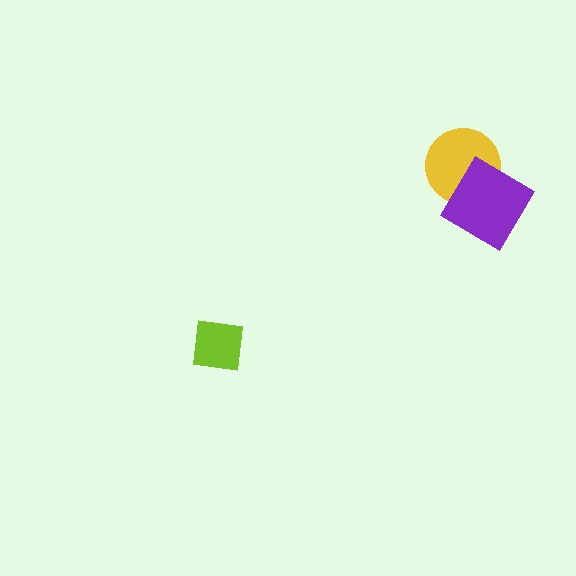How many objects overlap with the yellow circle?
1 object overlaps with the yellow circle.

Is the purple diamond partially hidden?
No, no other shape covers it.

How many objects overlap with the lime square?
0 objects overlap with the lime square.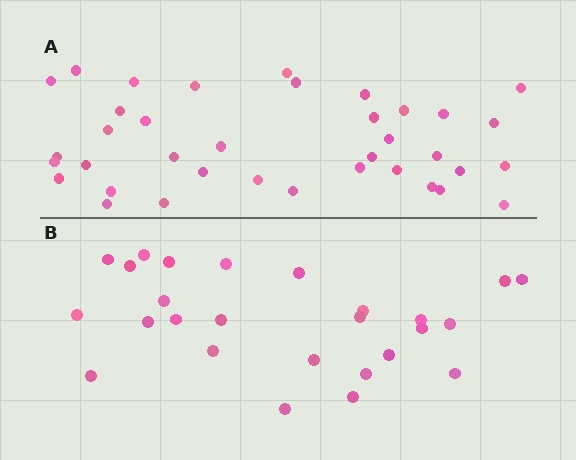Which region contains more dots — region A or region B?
Region A (the top region) has more dots.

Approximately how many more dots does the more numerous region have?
Region A has roughly 12 or so more dots than region B.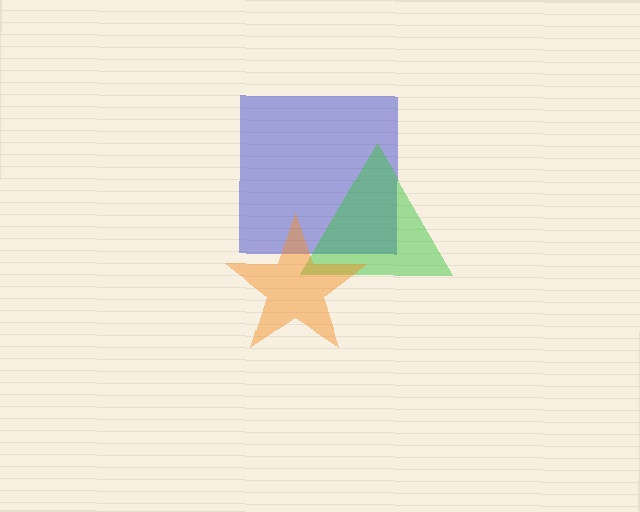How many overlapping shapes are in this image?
There are 3 overlapping shapes in the image.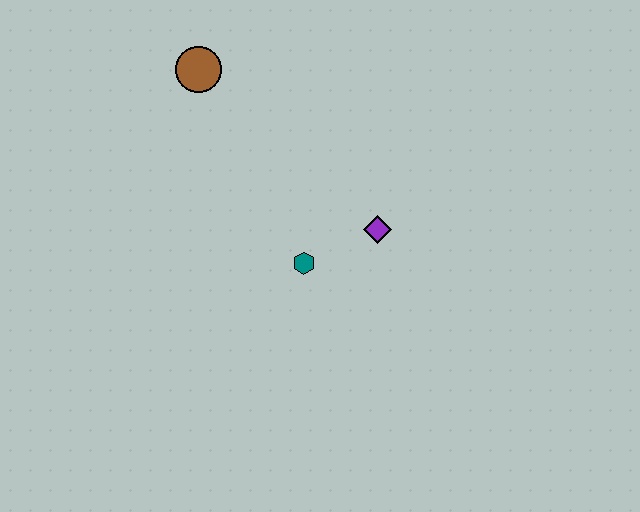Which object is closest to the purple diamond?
The teal hexagon is closest to the purple diamond.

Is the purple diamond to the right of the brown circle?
Yes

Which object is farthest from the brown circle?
The purple diamond is farthest from the brown circle.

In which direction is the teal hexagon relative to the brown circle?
The teal hexagon is below the brown circle.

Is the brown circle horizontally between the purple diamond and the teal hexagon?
No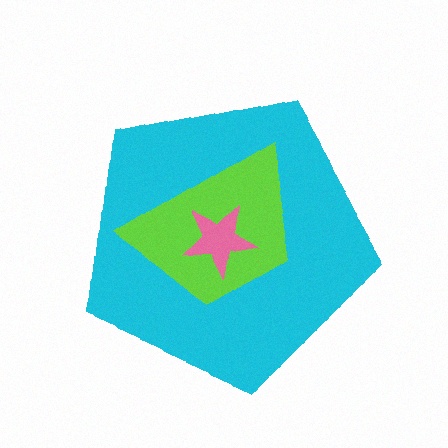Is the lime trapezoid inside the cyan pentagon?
Yes.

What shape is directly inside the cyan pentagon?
The lime trapezoid.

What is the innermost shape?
The pink star.